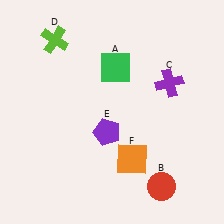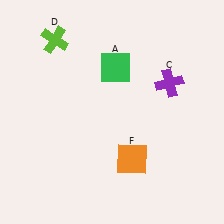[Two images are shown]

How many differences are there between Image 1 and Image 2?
There are 2 differences between the two images.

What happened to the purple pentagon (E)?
The purple pentagon (E) was removed in Image 2. It was in the bottom-left area of Image 1.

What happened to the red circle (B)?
The red circle (B) was removed in Image 2. It was in the bottom-right area of Image 1.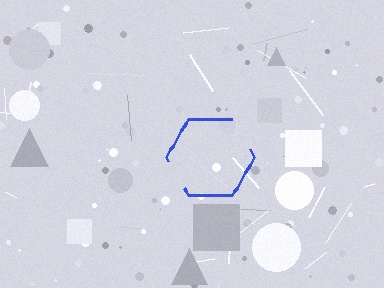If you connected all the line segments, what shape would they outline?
They would outline a hexagon.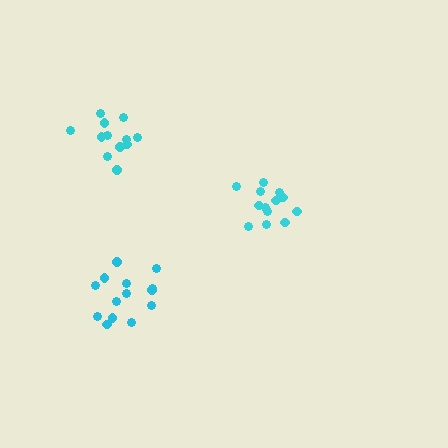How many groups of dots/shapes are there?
There are 3 groups.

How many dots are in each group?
Group 1: 12 dots, Group 2: 13 dots, Group 3: 14 dots (39 total).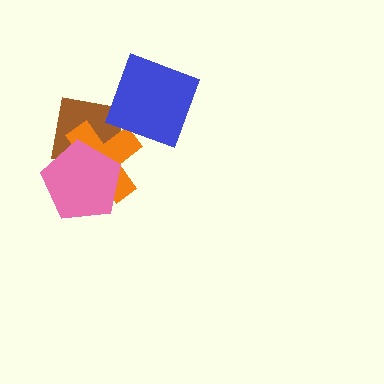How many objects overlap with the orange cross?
2 objects overlap with the orange cross.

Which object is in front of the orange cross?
The pink pentagon is in front of the orange cross.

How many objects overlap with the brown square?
2 objects overlap with the brown square.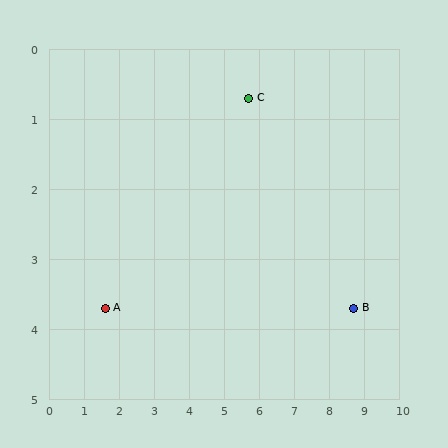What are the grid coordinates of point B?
Point B is at approximately (8.7, 3.7).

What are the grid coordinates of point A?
Point A is at approximately (1.6, 3.7).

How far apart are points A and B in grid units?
Points A and B are about 7.1 grid units apart.